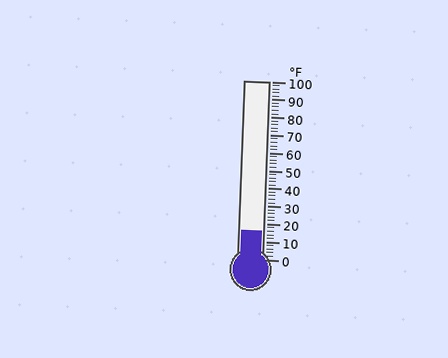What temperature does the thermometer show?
The thermometer shows approximately 16°F.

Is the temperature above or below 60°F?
The temperature is below 60°F.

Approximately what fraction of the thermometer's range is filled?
The thermometer is filled to approximately 15% of its range.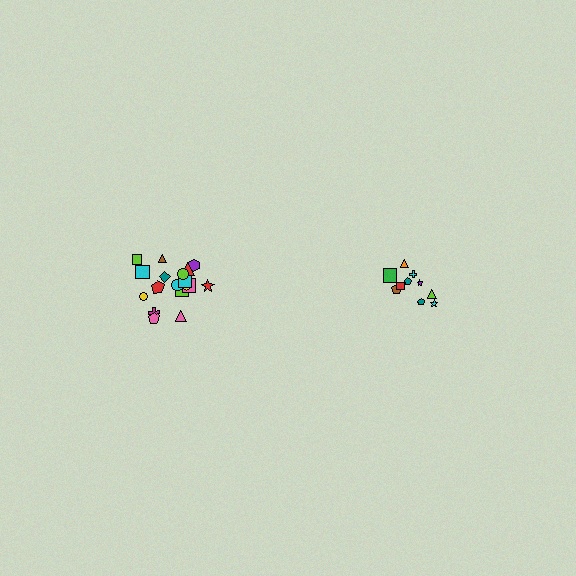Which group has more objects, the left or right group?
The left group.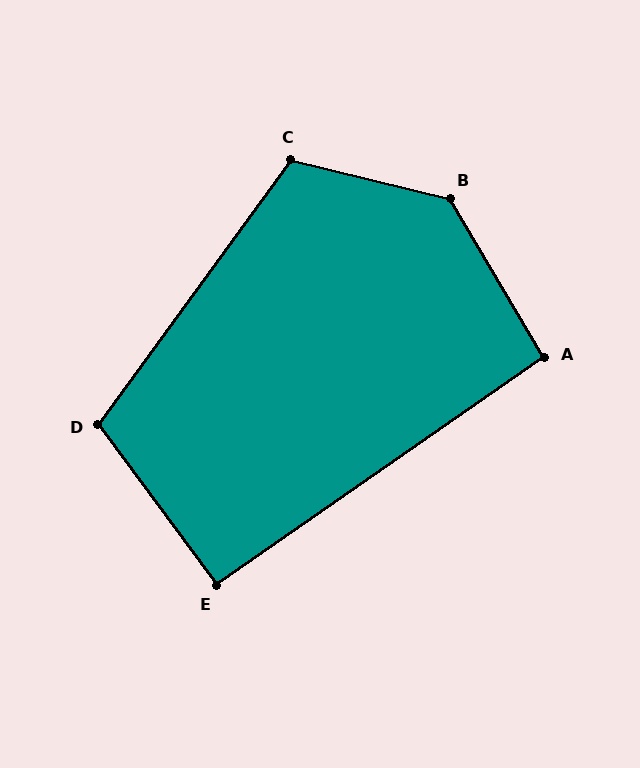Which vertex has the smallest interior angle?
E, at approximately 92 degrees.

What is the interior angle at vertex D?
Approximately 107 degrees (obtuse).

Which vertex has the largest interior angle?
B, at approximately 135 degrees.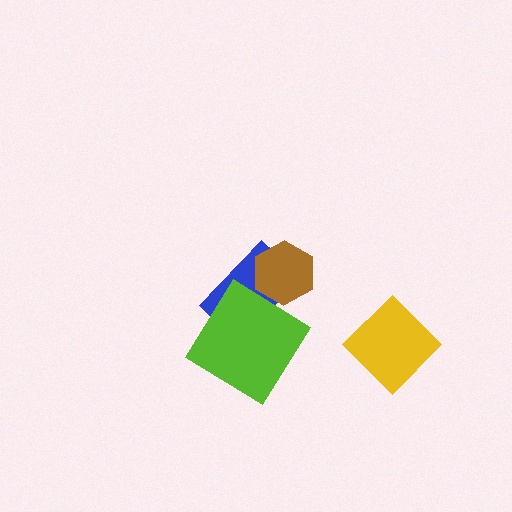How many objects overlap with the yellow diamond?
0 objects overlap with the yellow diamond.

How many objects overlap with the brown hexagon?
1 object overlaps with the brown hexagon.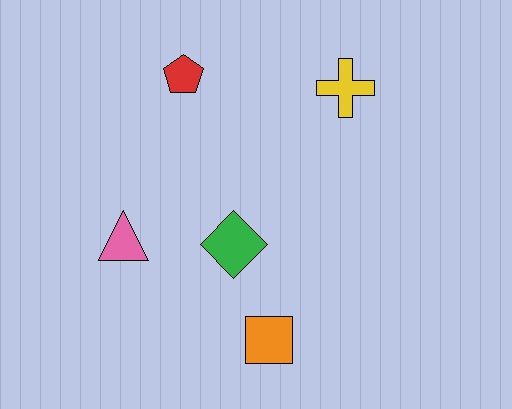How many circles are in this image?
There are no circles.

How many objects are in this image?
There are 5 objects.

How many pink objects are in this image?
There is 1 pink object.